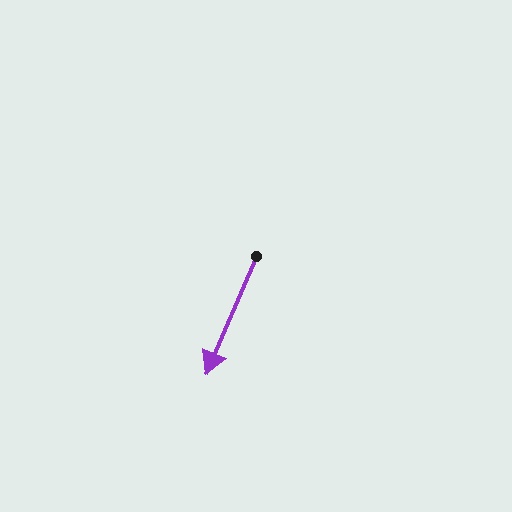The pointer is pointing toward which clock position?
Roughly 7 o'clock.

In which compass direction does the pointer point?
Southwest.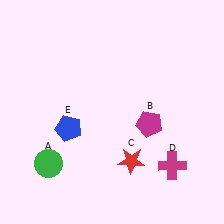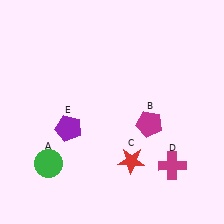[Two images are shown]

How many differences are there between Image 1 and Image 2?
There is 1 difference between the two images.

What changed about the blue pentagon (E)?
In Image 1, E is blue. In Image 2, it changed to purple.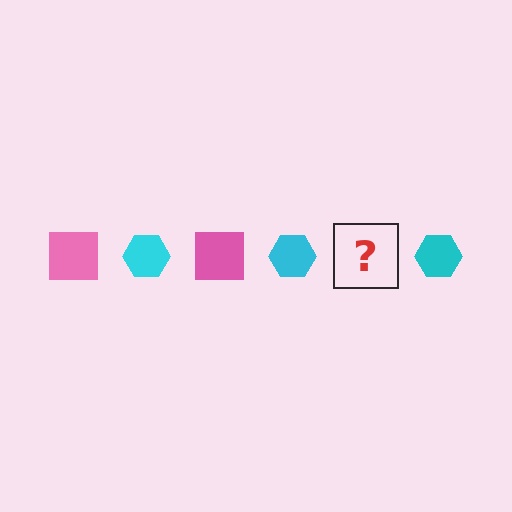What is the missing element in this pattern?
The missing element is a pink square.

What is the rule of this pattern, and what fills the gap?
The rule is that the pattern alternates between pink square and cyan hexagon. The gap should be filled with a pink square.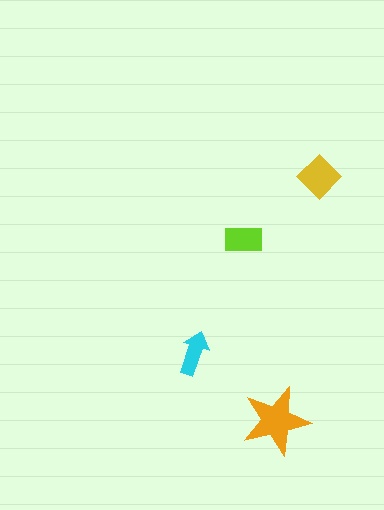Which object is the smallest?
The cyan arrow.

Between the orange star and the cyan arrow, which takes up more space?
The orange star.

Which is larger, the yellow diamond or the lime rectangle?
The yellow diamond.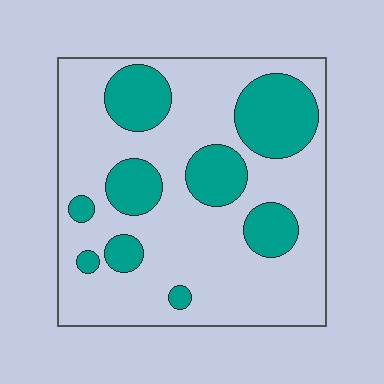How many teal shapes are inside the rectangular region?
9.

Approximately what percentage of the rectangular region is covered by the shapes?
Approximately 30%.